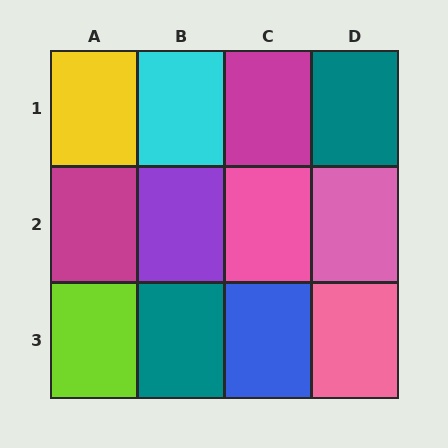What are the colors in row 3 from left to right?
Lime, teal, blue, pink.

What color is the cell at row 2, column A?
Magenta.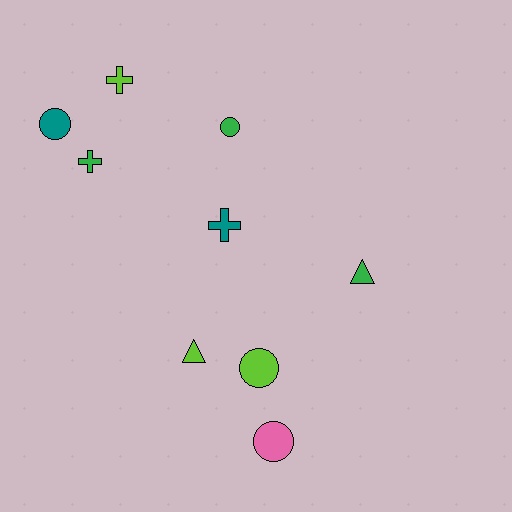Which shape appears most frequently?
Circle, with 4 objects.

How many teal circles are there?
There is 1 teal circle.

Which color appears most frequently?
Green, with 3 objects.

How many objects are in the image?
There are 9 objects.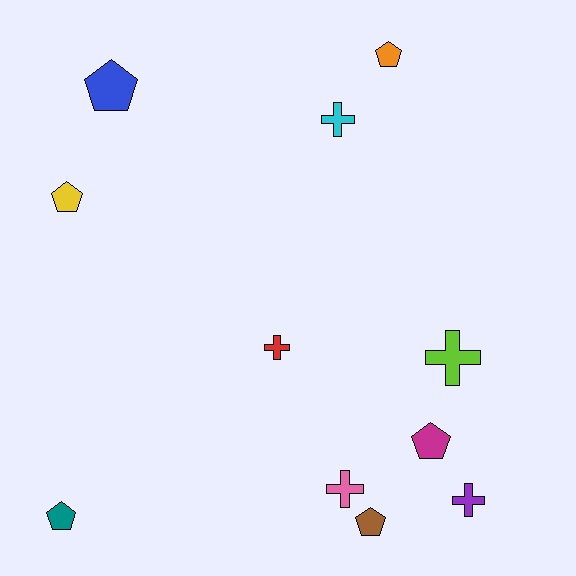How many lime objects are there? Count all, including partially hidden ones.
There is 1 lime object.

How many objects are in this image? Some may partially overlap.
There are 11 objects.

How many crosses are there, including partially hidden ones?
There are 5 crosses.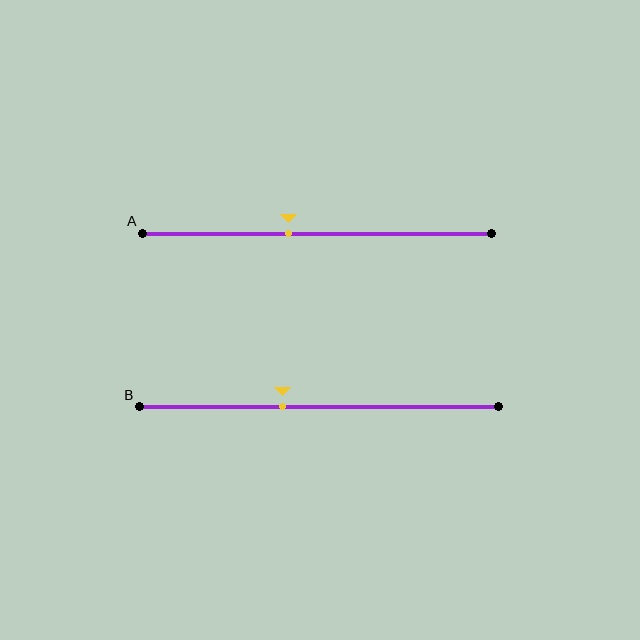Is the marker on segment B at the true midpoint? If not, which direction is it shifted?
No, the marker on segment B is shifted to the left by about 10% of the segment length.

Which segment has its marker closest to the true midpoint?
Segment A has its marker closest to the true midpoint.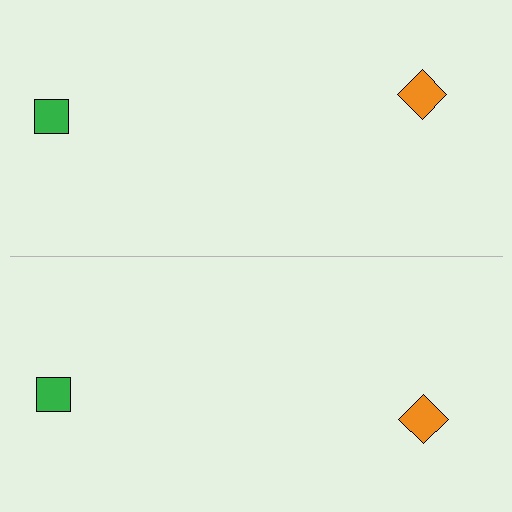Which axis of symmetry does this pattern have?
The pattern has a horizontal axis of symmetry running through the center of the image.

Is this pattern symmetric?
Yes, this pattern has bilateral (reflection) symmetry.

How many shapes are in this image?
There are 4 shapes in this image.